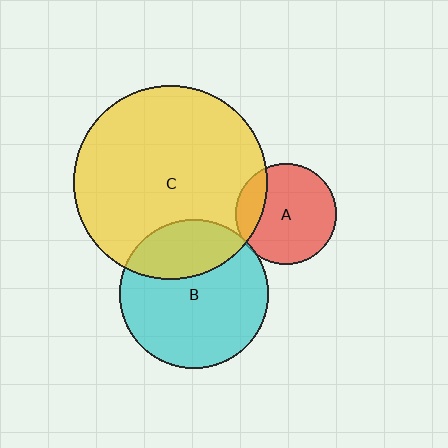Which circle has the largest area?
Circle C (yellow).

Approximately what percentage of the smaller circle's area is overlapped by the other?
Approximately 20%.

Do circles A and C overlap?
Yes.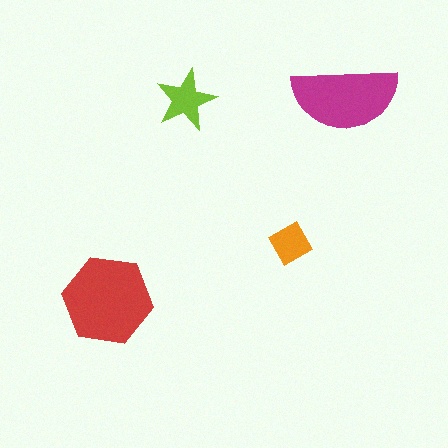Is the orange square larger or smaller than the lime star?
Smaller.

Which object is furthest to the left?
The red hexagon is leftmost.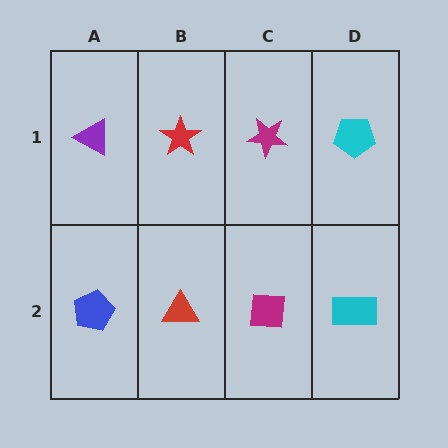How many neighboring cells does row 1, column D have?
2.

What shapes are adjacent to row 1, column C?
A magenta square (row 2, column C), a red star (row 1, column B), a cyan pentagon (row 1, column D).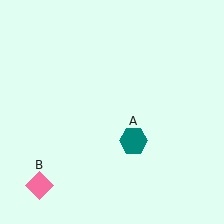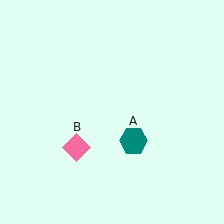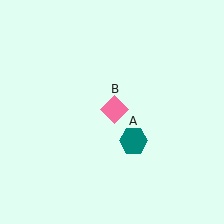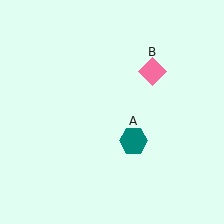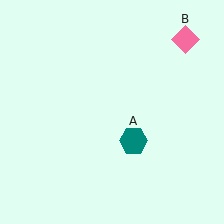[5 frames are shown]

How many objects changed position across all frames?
1 object changed position: pink diamond (object B).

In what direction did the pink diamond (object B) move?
The pink diamond (object B) moved up and to the right.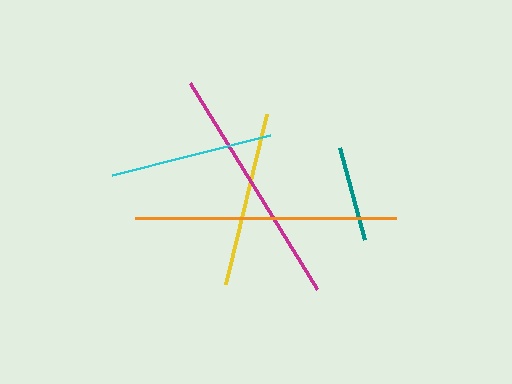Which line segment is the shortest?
The teal line is the shortest at approximately 95 pixels.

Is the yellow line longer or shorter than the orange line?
The orange line is longer than the yellow line.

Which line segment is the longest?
The orange line is the longest at approximately 261 pixels.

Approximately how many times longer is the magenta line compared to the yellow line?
The magenta line is approximately 1.4 times the length of the yellow line.